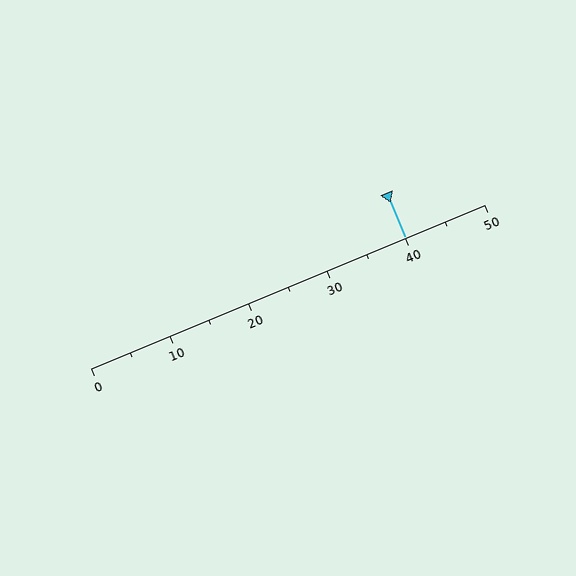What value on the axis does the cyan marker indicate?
The marker indicates approximately 40.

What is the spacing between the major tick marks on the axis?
The major ticks are spaced 10 apart.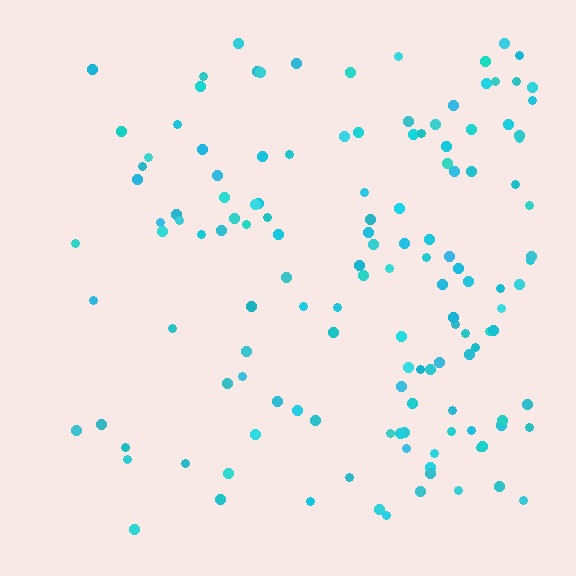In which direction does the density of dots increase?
From left to right, with the right side densest.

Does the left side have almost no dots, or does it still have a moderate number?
Still a moderate number, just noticeably fewer than the right.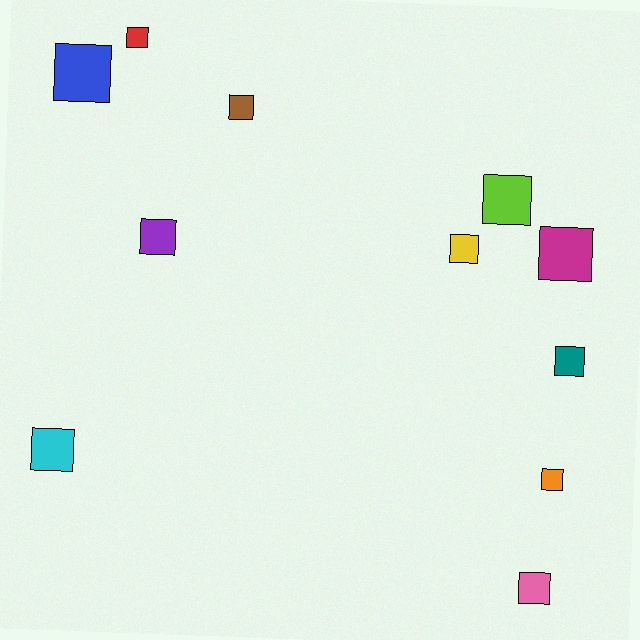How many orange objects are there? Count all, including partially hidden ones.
There is 1 orange object.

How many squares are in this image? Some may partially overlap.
There are 11 squares.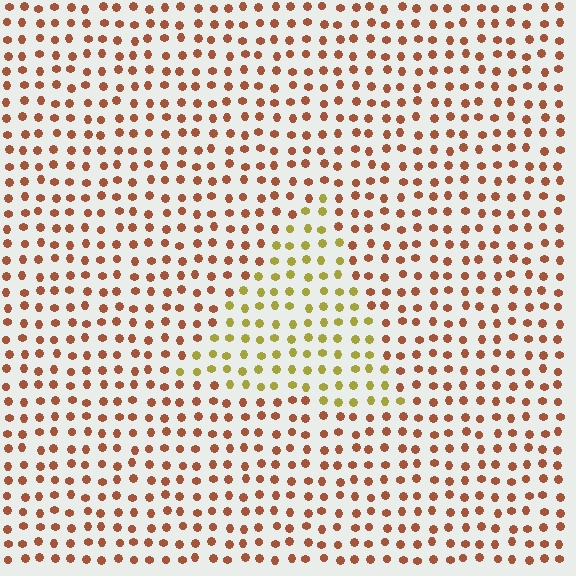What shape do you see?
I see a triangle.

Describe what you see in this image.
The image is filled with small brown elements in a uniform arrangement. A triangle-shaped region is visible where the elements are tinted to a slightly different hue, forming a subtle color boundary.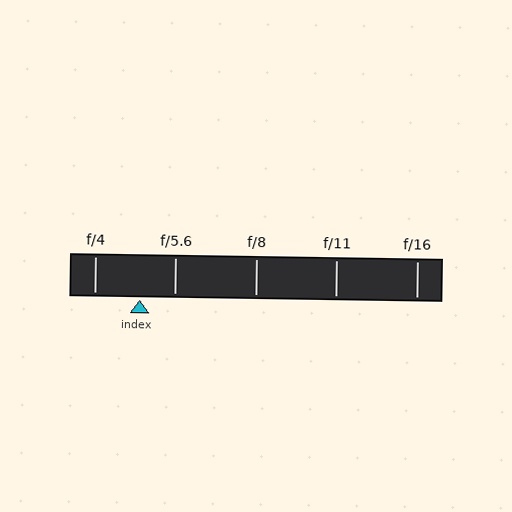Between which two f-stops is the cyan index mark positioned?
The index mark is between f/4 and f/5.6.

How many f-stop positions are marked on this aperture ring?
There are 5 f-stop positions marked.